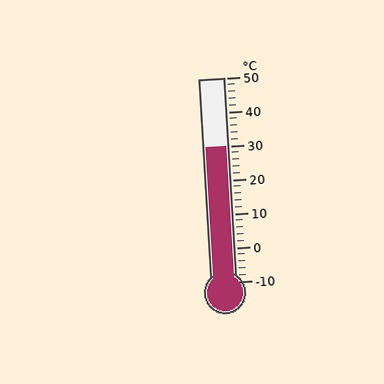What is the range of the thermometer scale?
The thermometer scale ranges from -10°C to 50°C.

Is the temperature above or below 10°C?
The temperature is above 10°C.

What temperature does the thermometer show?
The thermometer shows approximately 30°C.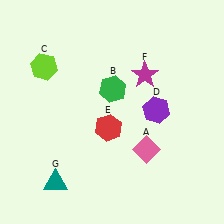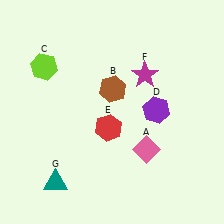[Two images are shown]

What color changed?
The hexagon (B) changed from green in Image 1 to brown in Image 2.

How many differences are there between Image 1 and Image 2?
There is 1 difference between the two images.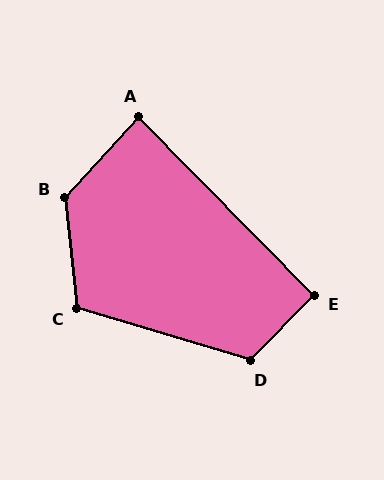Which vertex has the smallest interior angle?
A, at approximately 87 degrees.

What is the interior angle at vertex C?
Approximately 113 degrees (obtuse).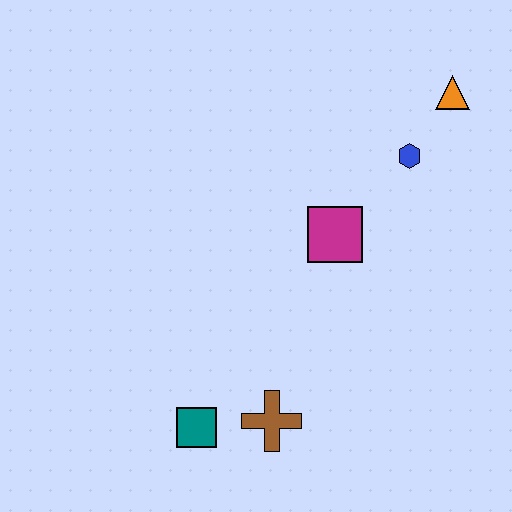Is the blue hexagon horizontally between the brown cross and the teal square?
No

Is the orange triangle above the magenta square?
Yes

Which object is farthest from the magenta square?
The teal square is farthest from the magenta square.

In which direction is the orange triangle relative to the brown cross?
The orange triangle is above the brown cross.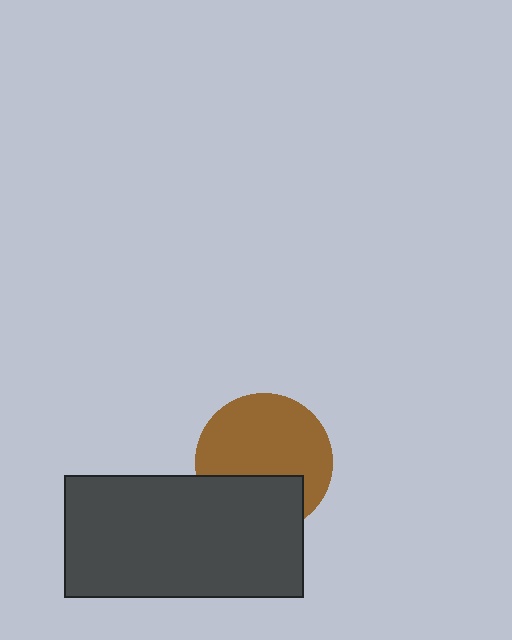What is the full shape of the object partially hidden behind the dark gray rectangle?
The partially hidden object is a brown circle.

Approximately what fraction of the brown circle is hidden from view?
Roughly 33% of the brown circle is hidden behind the dark gray rectangle.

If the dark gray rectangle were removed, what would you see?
You would see the complete brown circle.